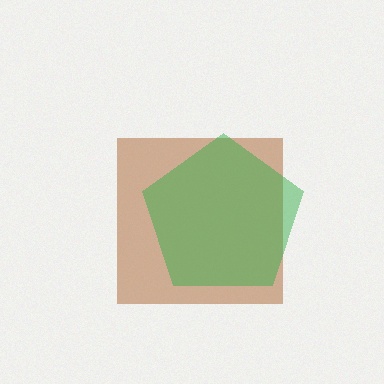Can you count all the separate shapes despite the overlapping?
Yes, there are 2 separate shapes.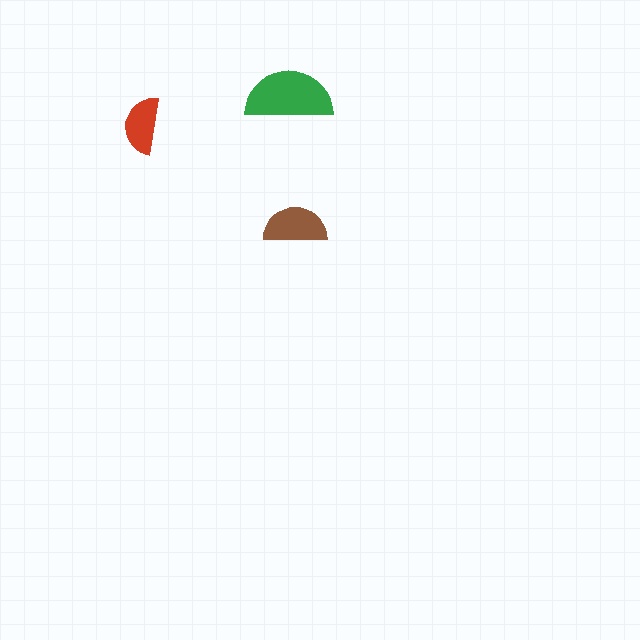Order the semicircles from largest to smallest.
the green one, the brown one, the red one.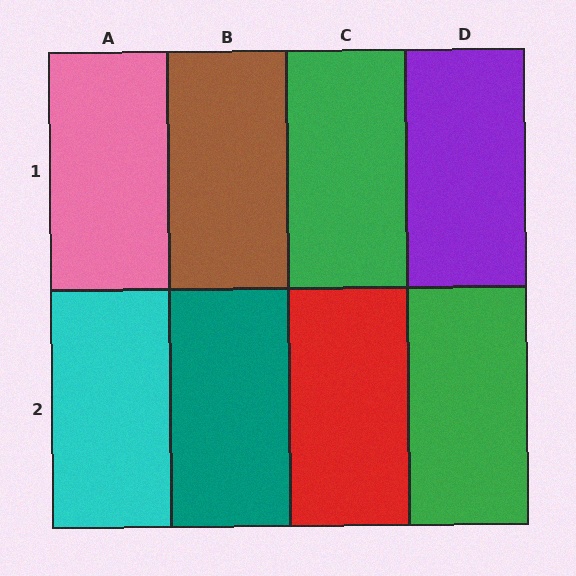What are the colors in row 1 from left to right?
Pink, brown, green, purple.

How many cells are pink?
1 cell is pink.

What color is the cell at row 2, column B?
Teal.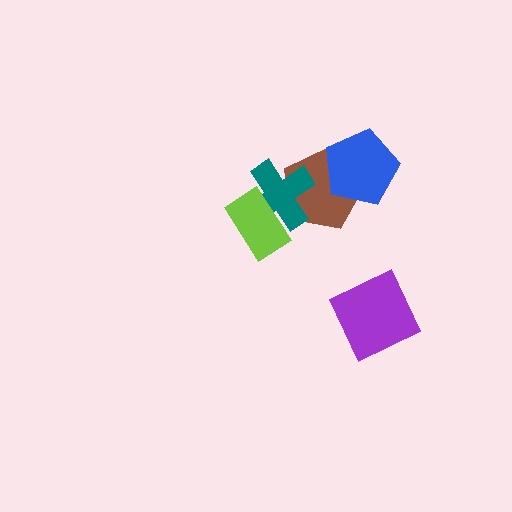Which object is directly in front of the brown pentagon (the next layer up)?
The teal cross is directly in front of the brown pentagon.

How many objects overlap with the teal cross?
2 objects overlap with the teal cross.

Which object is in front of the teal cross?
The lime rectangle is in front of the teal cross.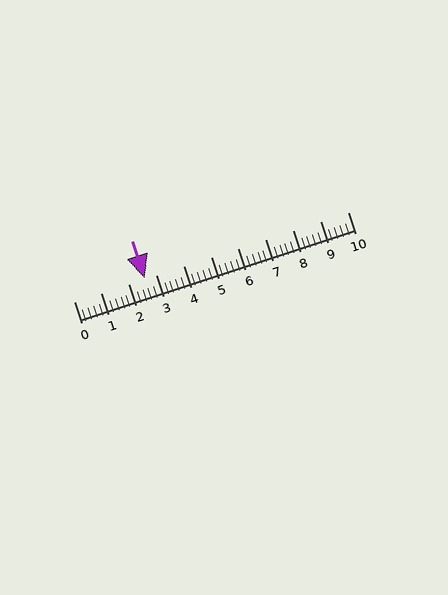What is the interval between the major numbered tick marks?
The major tick marks are spaced 1 units apart.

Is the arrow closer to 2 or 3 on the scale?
The arrow is closer to 3.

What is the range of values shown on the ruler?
The ruler shows values from 0 to 10.